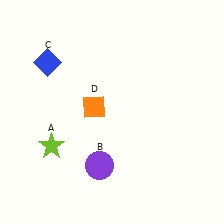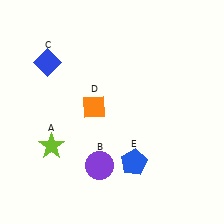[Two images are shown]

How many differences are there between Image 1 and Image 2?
There is 1 difference between the two images.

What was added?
A blue pentagon (E) was added in Image 2.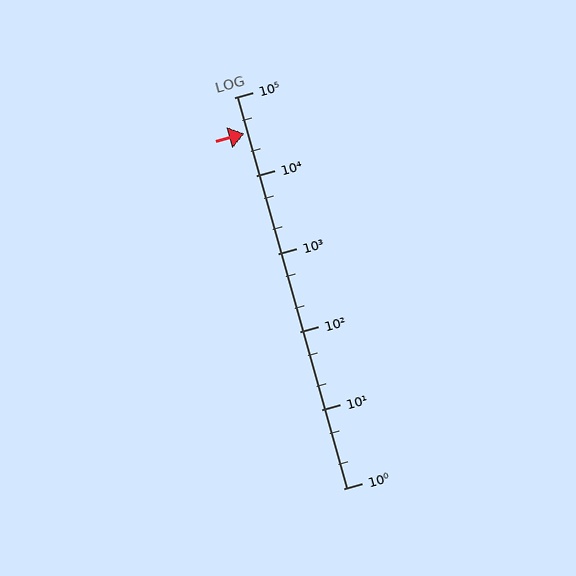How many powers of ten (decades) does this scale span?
The scale spans 5 decades, from 1 to 100000.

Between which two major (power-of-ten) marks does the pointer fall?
The pointer is between 10000 and 100000.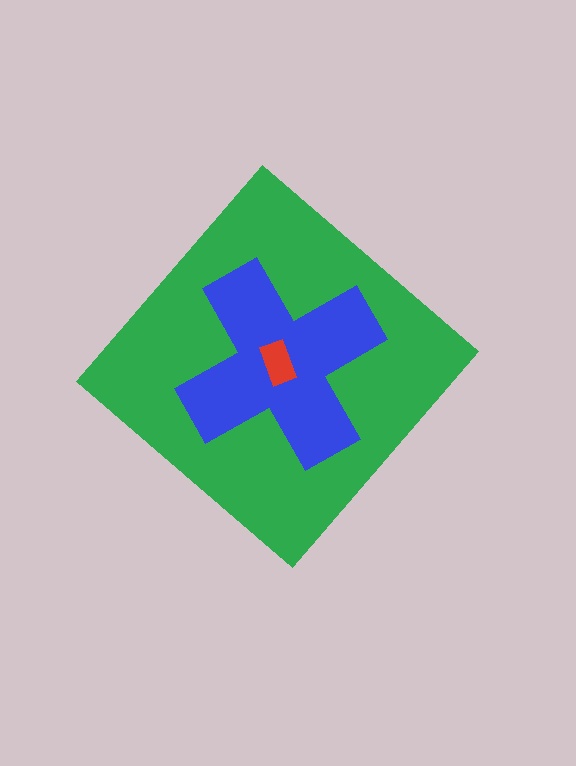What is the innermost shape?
The red rectangle.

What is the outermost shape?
The green diamond.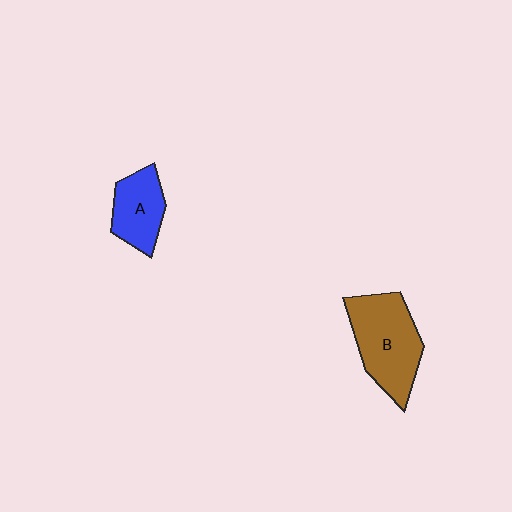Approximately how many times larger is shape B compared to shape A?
Approximately 1.6 times.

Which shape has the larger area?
Shape B (brown).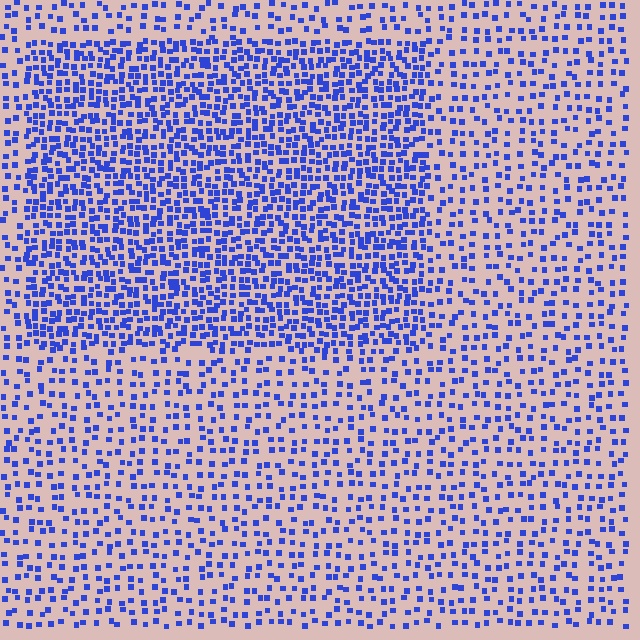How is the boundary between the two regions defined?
The boundary is defined by a change in element density (approximately 2.1x ratio). All elements are the same color, size, and shape.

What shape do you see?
I see a rectangle.